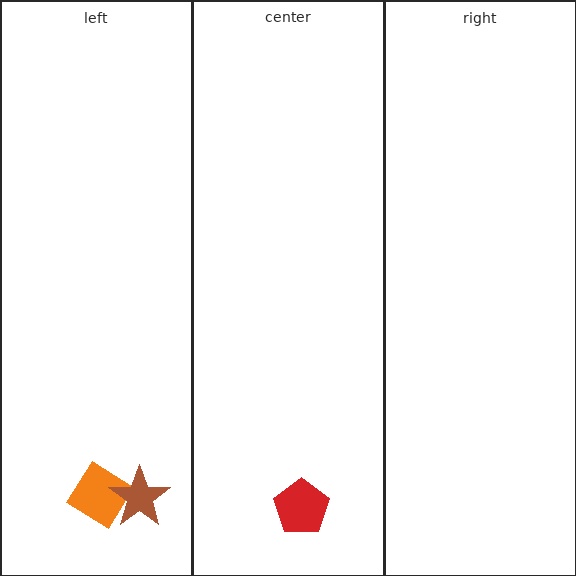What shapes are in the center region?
The red pentagon.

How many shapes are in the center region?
1.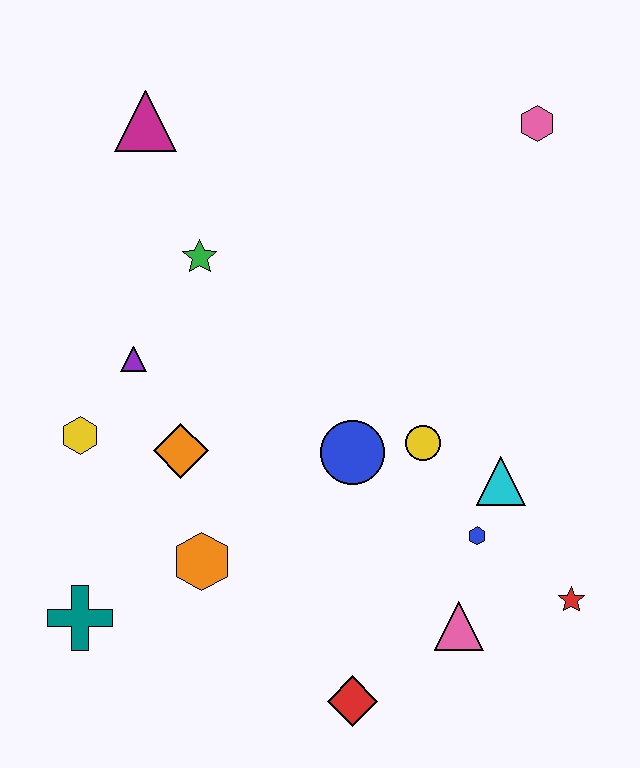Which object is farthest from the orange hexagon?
The pink hexagon is farthest from the orange hexagon.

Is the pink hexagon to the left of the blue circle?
No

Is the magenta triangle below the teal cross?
No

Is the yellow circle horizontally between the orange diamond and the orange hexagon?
No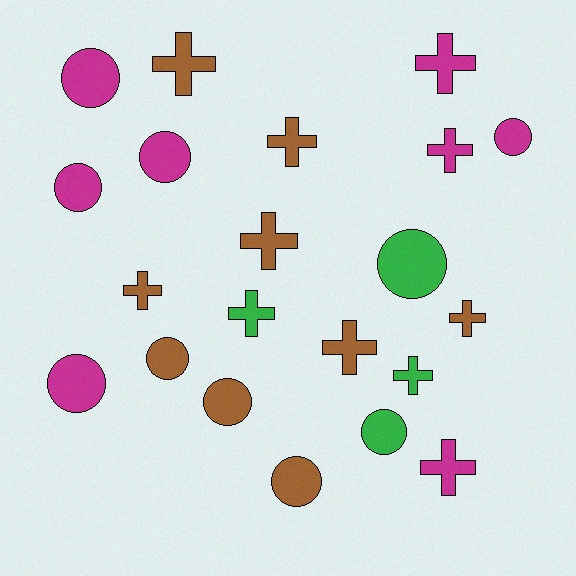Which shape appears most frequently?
Cross, with 11 objects.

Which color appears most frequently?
Brown, with 9 objects.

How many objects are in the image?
There are 21 objects.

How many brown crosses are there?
There are 6 brown crosses.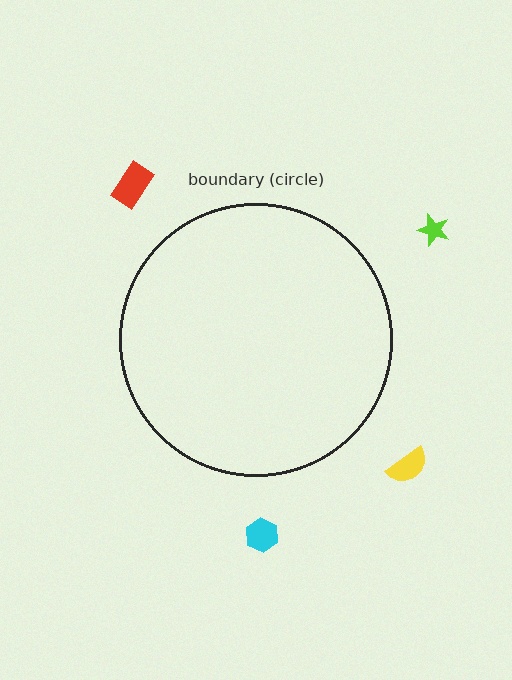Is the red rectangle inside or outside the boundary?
Outside.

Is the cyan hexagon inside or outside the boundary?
Outside.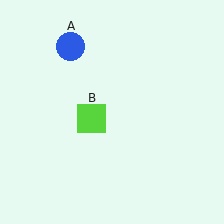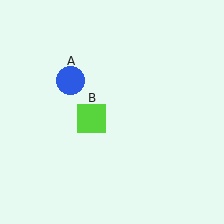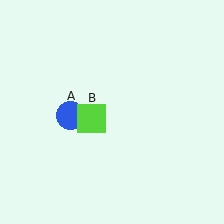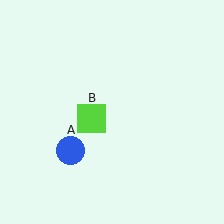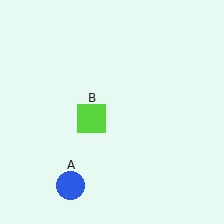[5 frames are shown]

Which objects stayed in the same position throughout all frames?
Lime square (object B) remained stationary.